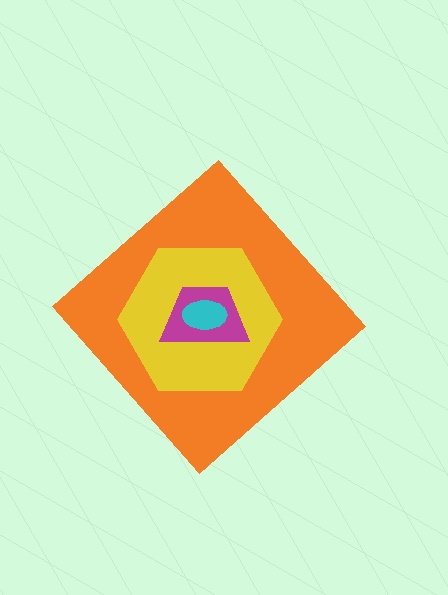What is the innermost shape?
The cyan ellipse.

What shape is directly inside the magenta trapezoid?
The cyan ellipse.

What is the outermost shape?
The orange diamond.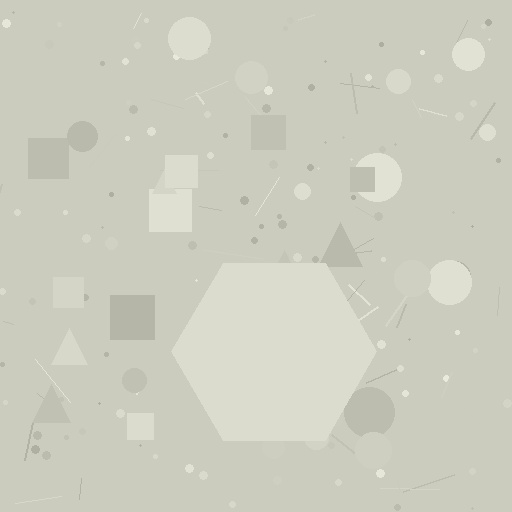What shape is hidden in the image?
A hexagon is hidden in the image.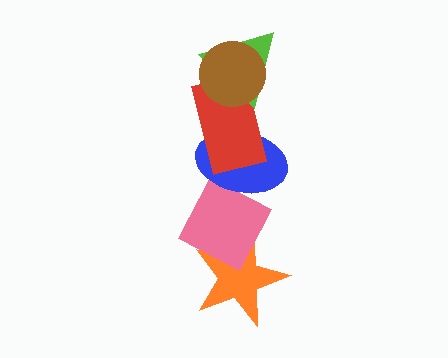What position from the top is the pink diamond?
The pink diamond is 5th from the top.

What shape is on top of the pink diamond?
The blue ellipse is on top of the pink diamond.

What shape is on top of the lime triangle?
The brown circle is on top of the lime triangle.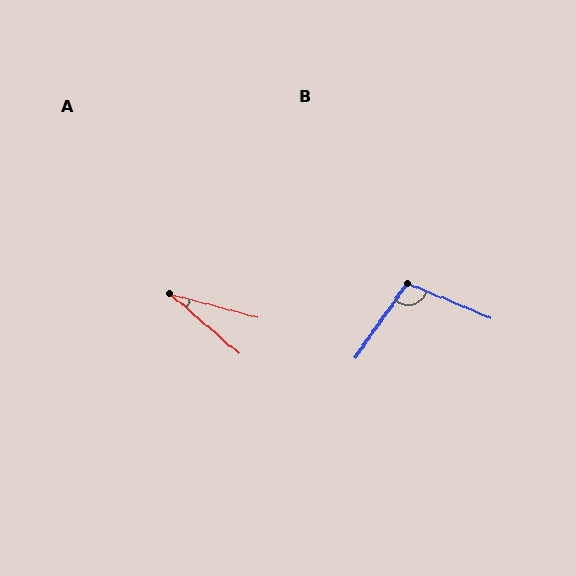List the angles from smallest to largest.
A (26°), B (102°).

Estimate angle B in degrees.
Approximately 102 degrees.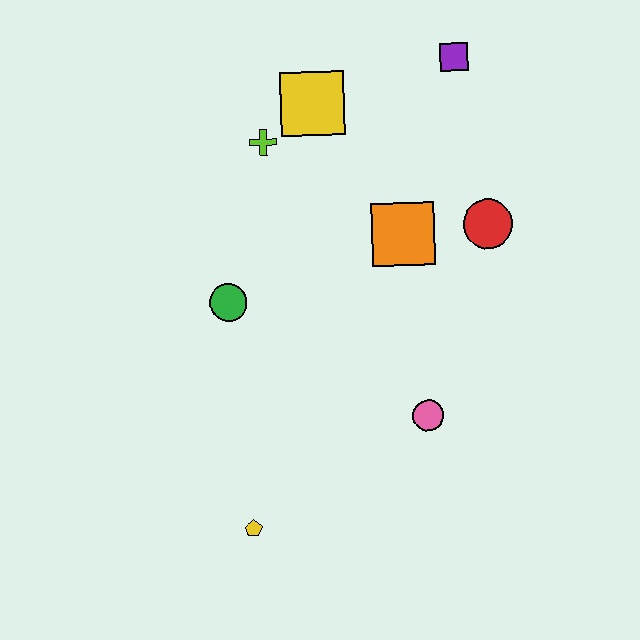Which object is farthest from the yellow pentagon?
The purple square is farthest from the yellow pentagon.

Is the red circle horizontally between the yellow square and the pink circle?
No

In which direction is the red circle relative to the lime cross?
The red circle is to the right of the lime cross.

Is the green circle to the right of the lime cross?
No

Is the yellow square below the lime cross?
No